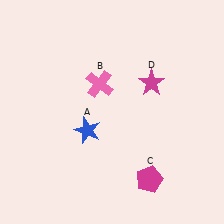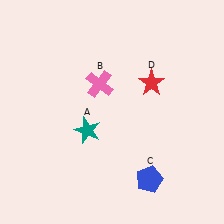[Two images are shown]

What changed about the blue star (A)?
In Image 1, A is blue. In Image 2, it changed to teal.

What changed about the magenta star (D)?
In Image 1, D is magenta. In Image 2, it changed to red.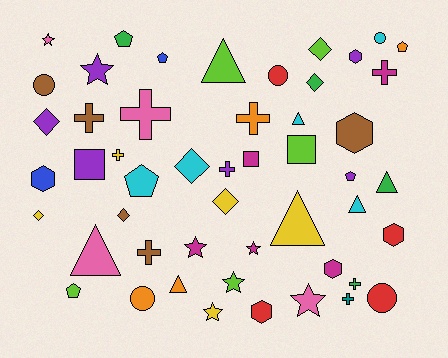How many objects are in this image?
There are 50 objects.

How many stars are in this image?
There are 7 stars.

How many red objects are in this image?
There are 4 red objects.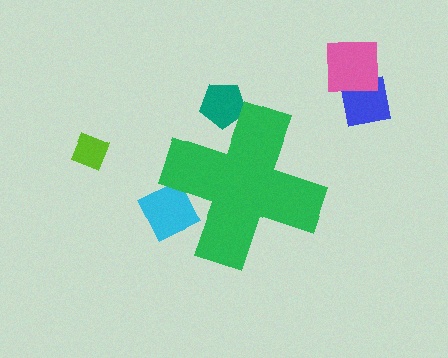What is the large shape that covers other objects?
A green cross.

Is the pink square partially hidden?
No, the pink square is fully visible.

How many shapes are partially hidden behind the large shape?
2 shapes are partially hidden.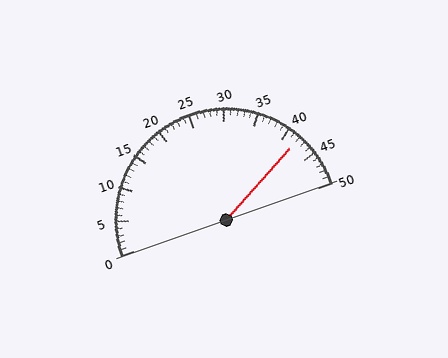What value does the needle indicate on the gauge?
The needle indicates approximately 42.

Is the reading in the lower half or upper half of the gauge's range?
The reading is in the upper half of the range (0 to 50).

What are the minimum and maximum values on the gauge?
The gauge ranges from 0 to 50.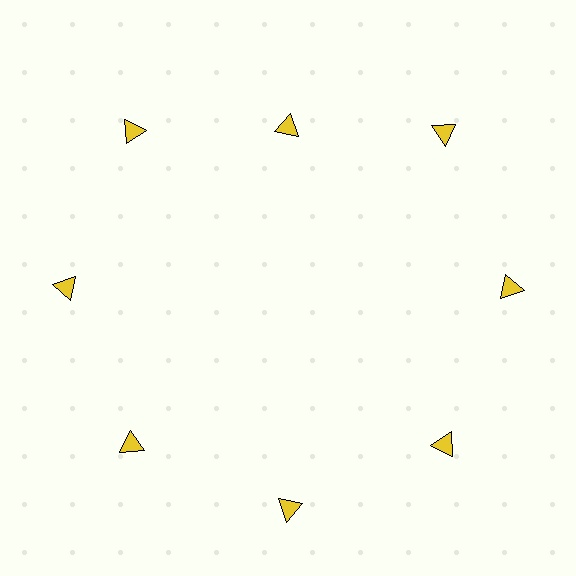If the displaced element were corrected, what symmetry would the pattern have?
It would have 8-fold rotational symmetry — the pattern would map onto itself every 45 degrees.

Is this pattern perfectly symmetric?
No. The 8 yellow triangles are arranged in a ring, but one element near the 12 o'clock position is pulled inward toward the center, breaking the 8-fold rotational symmetry.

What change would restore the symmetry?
The symmetry would be restored by moving it outward, back onto the ring so that all 8 triangles sit at equal angles and equal distance from the center.